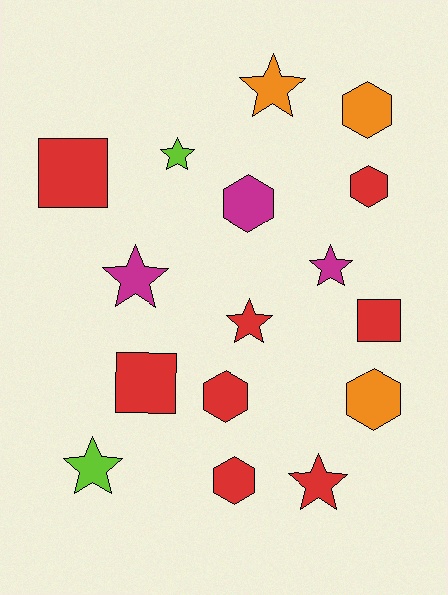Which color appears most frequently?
Red, with 8 objects.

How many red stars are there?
There are 2 red stars.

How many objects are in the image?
There are 16 objects.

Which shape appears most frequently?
Star, with 7 objects.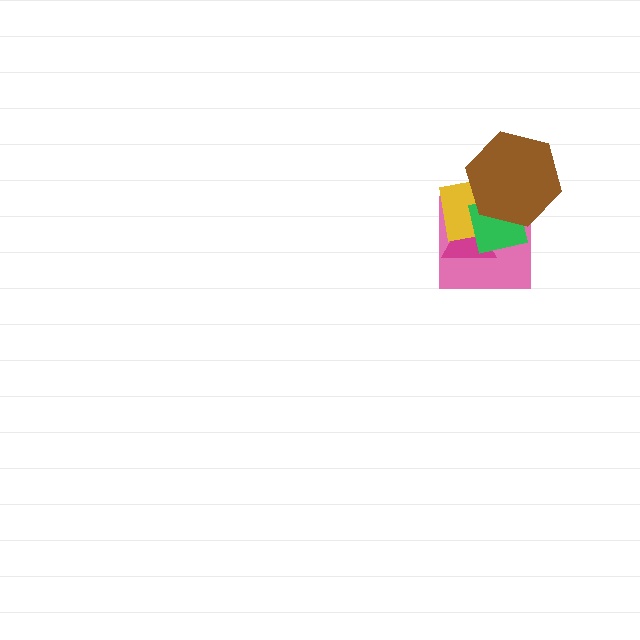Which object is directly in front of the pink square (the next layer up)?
The magenta triangle is directly in front of the pink square.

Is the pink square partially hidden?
Yes, it is partially covered by another shape.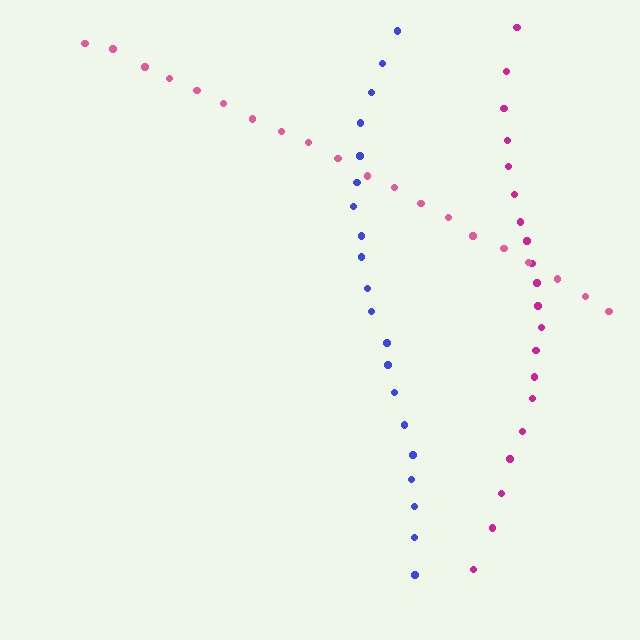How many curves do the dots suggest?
There are 3 distinct paths.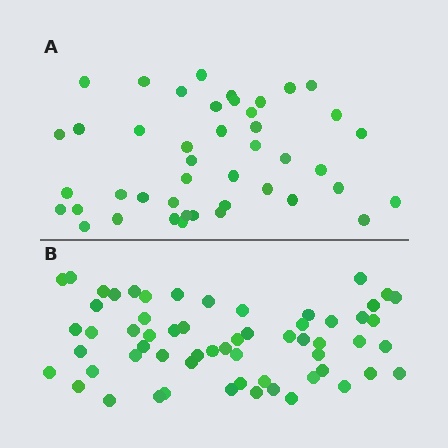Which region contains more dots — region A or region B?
Region B (the bottom region) has more dots.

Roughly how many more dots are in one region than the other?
Region B has approximately 15 more dots than region A.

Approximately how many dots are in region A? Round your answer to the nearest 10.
About 40 dots. (The exact count is 44, which rounds to 40.)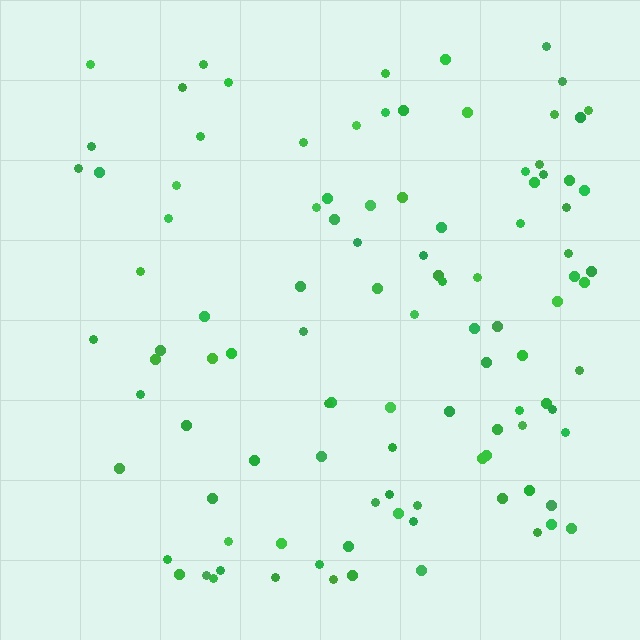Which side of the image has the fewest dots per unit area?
The left.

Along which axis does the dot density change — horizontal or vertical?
Horizontal.